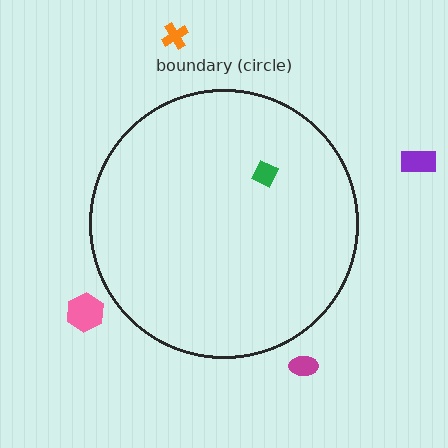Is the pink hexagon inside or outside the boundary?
Outside.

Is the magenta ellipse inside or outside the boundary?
Outside.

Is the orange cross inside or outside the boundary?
Outside.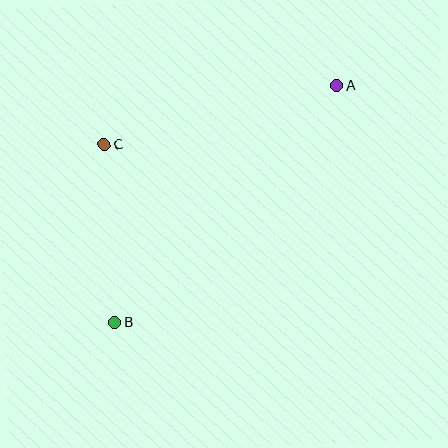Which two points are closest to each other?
Points B and C are closest to each other.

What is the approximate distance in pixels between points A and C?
The distance between A and C is approximately 240 pixels.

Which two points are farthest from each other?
Points A and B are farthest from each other.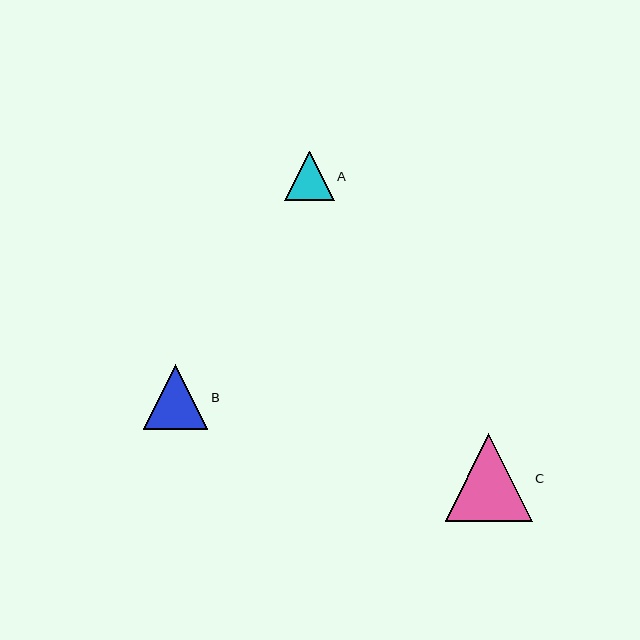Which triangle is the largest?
Triangle C is the largest with a size of approximately 87 pixels.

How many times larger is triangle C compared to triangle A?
Triangle C is approximately 1.8 times the size of triangle A.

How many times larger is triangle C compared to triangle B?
Triangle C is approximately 1.4 times the size of triangle B.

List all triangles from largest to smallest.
From largest to smallest: C, B, A.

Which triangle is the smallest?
Triangle A is the smallest with a size of approximately 49 pixels.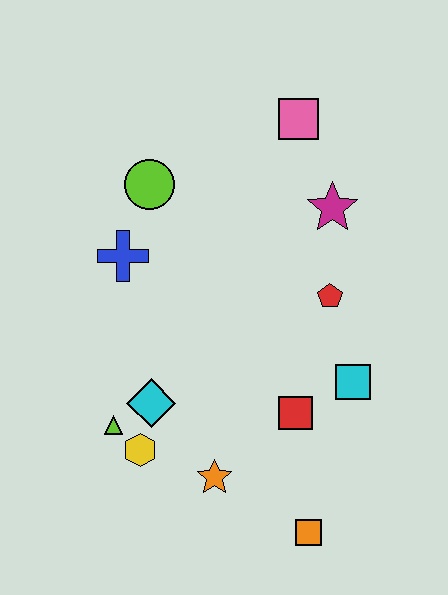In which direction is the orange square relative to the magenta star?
The orange square is below the magenta star.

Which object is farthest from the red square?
The pink square is farthest from the red square.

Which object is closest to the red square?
The cyan square is closest to the red square.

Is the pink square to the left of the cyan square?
Yes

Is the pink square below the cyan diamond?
No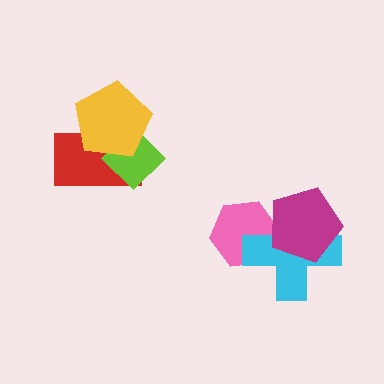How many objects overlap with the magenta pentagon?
2 objects overlap with the magenta pentagon.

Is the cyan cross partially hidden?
Yes, it is partially covered by another shape.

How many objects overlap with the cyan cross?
2 objects overlap with the cyan cross.